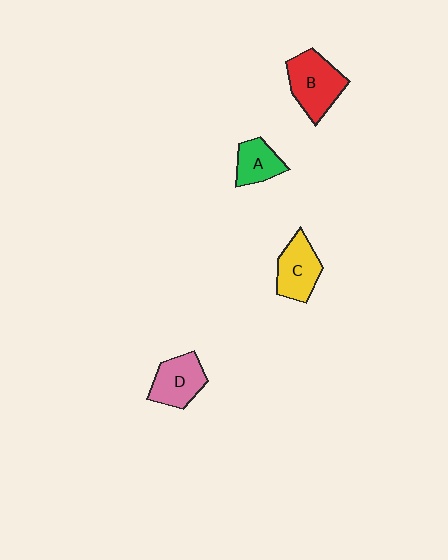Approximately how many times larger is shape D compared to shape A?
Approximately 1.3 times.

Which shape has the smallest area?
Shape A (green).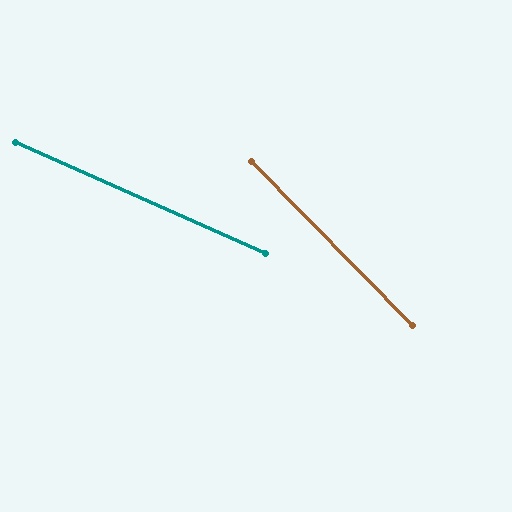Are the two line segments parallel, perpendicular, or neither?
Neither parallel nor perpendicular — they differ by about 22°.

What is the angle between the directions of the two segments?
Approximately 22 degrees.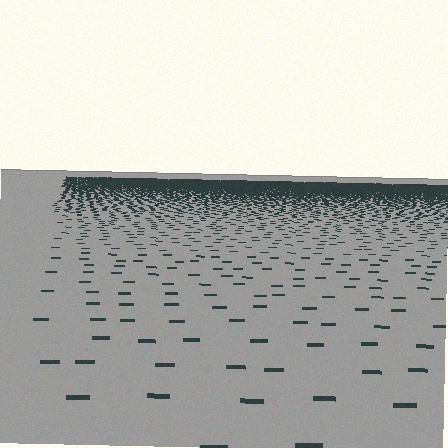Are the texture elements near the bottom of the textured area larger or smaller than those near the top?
Larger. Near the bottom, elements are closer to the viewer and appear at a bigger on-screen size.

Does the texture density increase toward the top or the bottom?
Density increases toward the top.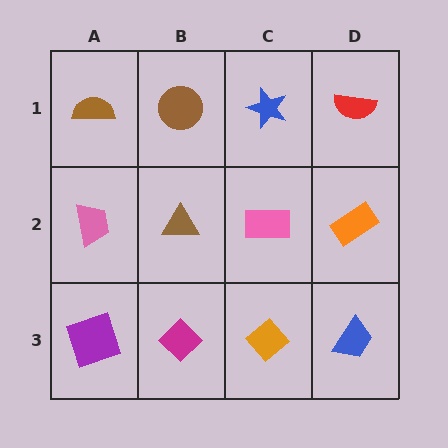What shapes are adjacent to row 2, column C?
A blue star (row 1, column C), an orange diamond (row 3, column C), a brown triangle (row 2, column B), an orange rectangle (row 2, column D).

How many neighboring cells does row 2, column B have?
4.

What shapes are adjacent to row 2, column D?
A red semicircle (row 1, column D), a blue trapezoid (row 3, column D), a pink rectangle (row 2, column C).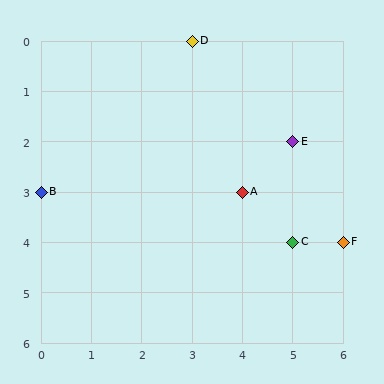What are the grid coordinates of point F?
Point F is at grid coordinates (6, 4).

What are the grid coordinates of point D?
Point D is at grid coordinates (3, 0).